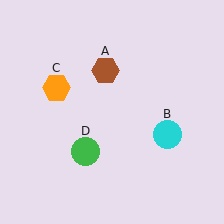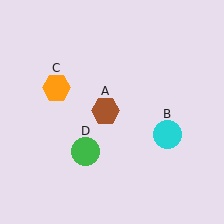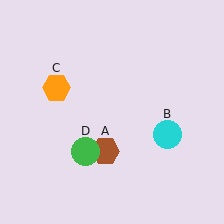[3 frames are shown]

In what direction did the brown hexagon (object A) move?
The brown hexagon (object A) moved down.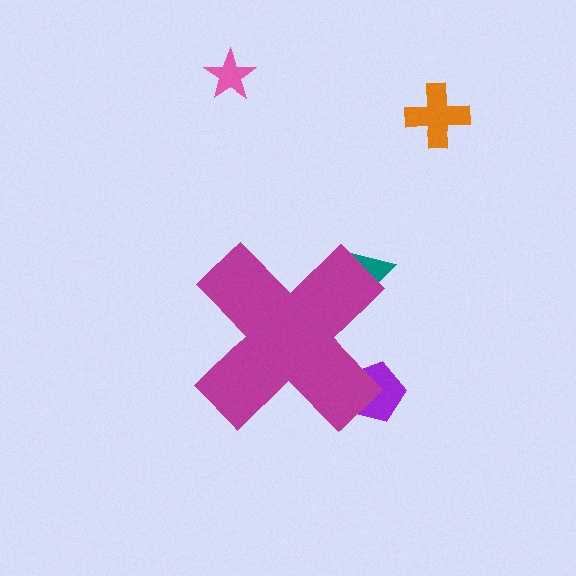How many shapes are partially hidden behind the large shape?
2 shapes are partially hidden.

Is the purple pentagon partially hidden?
Yes, the purple pentagon is partially hidden behind the magenta cross.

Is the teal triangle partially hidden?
Yes, the teal triangle is partially hidden behind the magenta cross.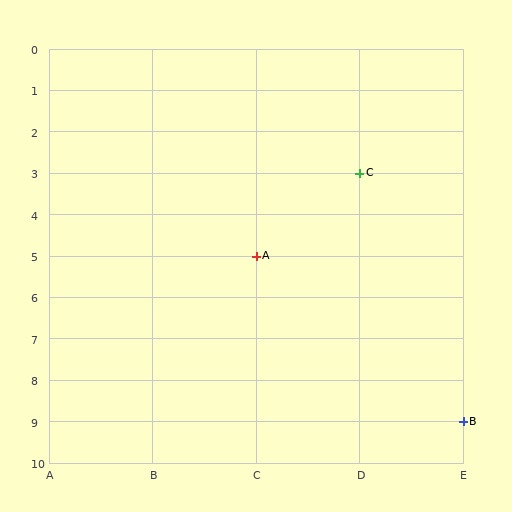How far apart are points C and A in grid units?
Points C and A are 1 column and 2 rows apart (about 2.2 grid units diagonally).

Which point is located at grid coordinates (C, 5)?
Point A is at (C, 5).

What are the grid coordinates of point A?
Point A is at grid coordinates (C, 5).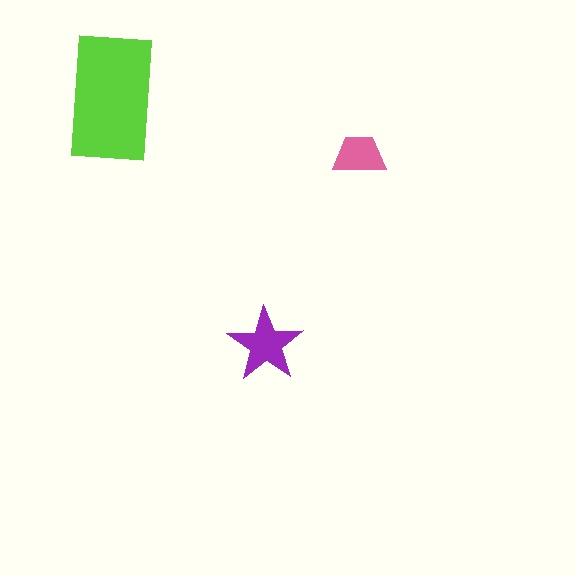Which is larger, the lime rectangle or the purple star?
The lime rectangle.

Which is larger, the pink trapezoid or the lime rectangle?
The lime rectangle.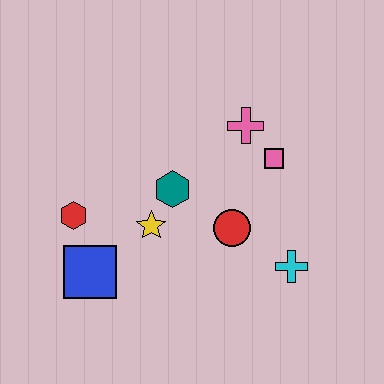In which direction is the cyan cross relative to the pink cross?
The cyan cross is below the pink cross.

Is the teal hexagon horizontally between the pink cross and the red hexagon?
Yes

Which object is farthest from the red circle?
The red hexagon is farthest from the red circle.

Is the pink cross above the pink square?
Yes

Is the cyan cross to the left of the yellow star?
No